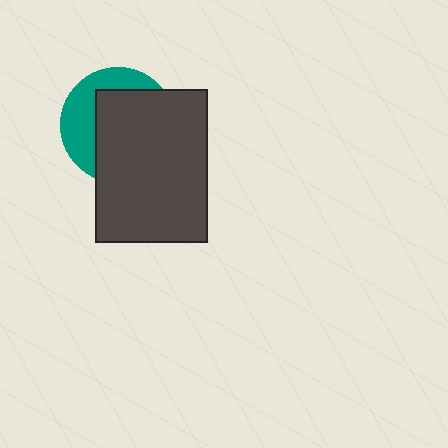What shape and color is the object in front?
The object in front is a dark gray rectangle.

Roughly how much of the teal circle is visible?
A small part of it is visible (roughly 37%).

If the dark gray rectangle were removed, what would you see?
You would see the complete teal circle.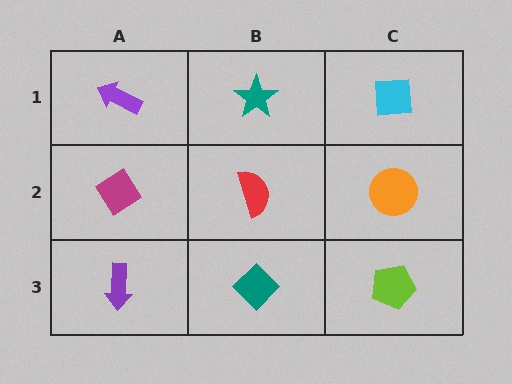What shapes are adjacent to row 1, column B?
A red semicircle (row 2, column B), a purple arrow (row 1, column A), a cyan square (row 1, column C).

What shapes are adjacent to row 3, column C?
An orange circle (row 2, column C), a teal diamond (row 3, column B).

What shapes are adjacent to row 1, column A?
A magenta diamond (row 2, column A), a teal star (row 1, column B).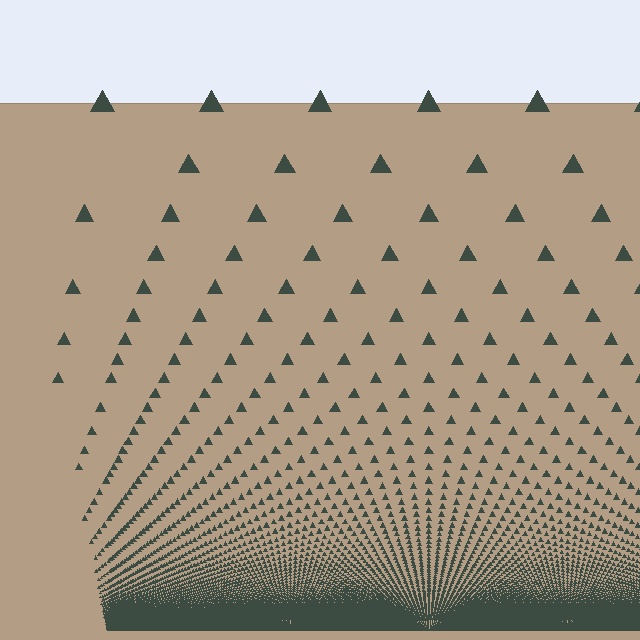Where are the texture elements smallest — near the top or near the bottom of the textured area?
Near the bottom.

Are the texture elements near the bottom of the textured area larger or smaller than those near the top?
Smaller. The gradient is inverted — elements near the bottom are smaller and denser.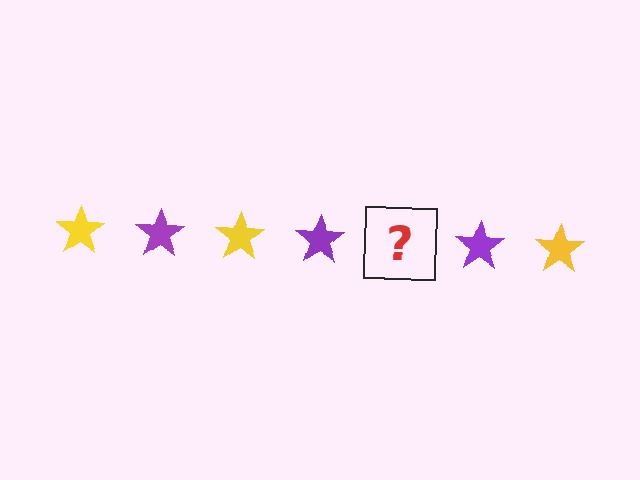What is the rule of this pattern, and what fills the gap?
The rule is that the pattern cycles through yellow, purple stars. The gap should be filled with a yellow star.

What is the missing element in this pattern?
The missing element is a yellow star.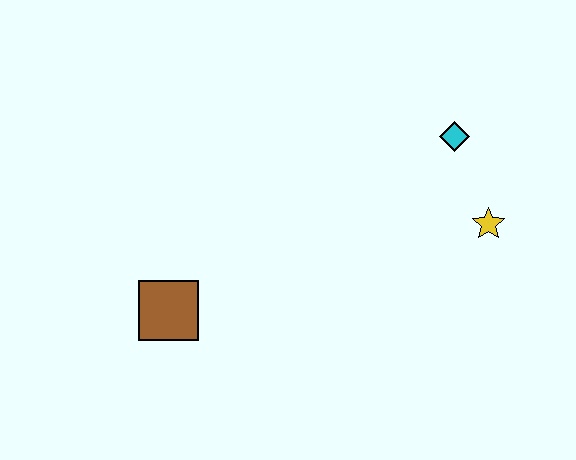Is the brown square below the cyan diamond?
Yes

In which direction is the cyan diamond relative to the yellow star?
The cyan diamond is above the yellow star.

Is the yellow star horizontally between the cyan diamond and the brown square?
No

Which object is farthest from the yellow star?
The brown square is farthest from the yellow star.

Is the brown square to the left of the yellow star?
Yes